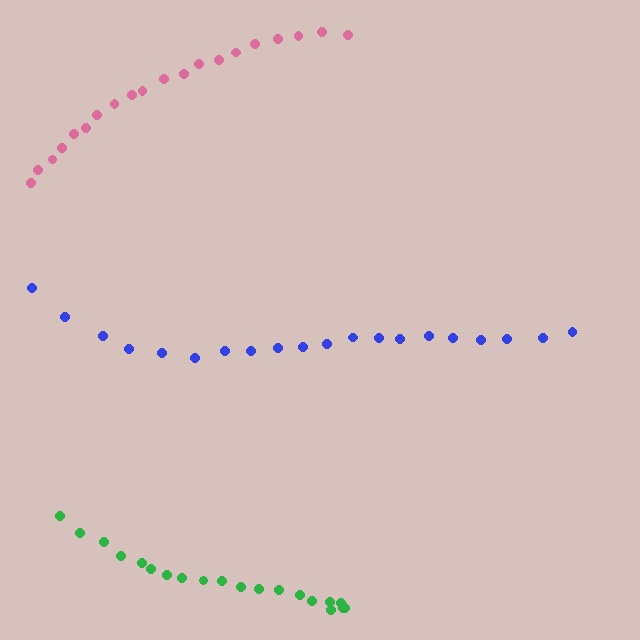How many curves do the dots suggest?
There are 3 distinct paths.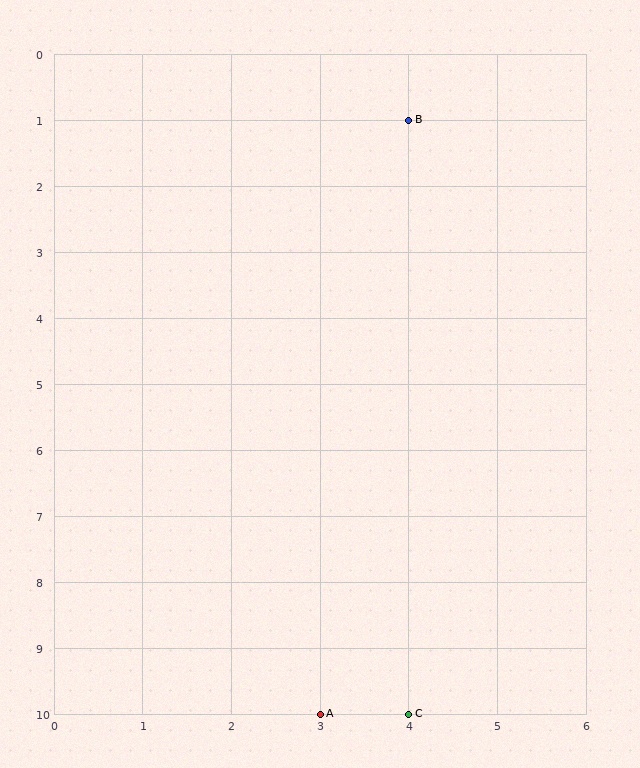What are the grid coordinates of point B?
Point B is at grid coordinates (4, 1).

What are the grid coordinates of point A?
Point A is at grid coordinates (3, 10).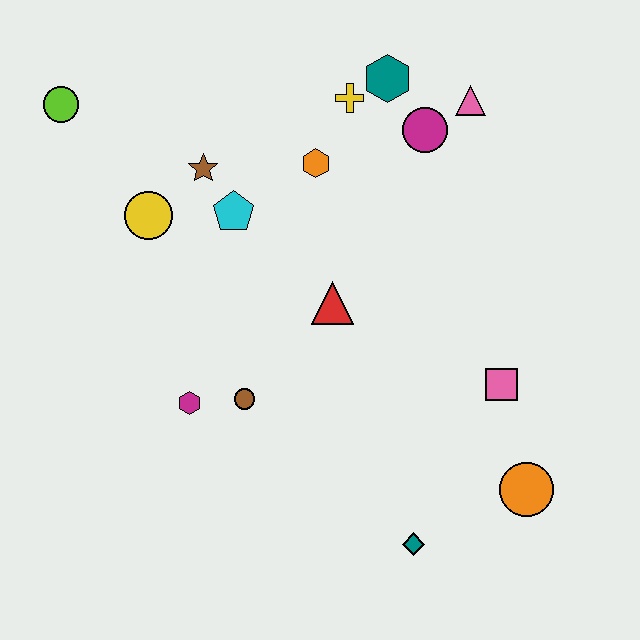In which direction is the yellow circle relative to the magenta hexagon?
The yellow circle is above the magenta hexagon.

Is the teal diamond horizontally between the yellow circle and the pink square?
Yes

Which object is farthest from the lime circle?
The orange circle is farthest from the lime circle.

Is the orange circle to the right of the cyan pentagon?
Yes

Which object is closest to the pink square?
The orange circle is closest to the pink square.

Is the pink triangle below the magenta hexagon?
No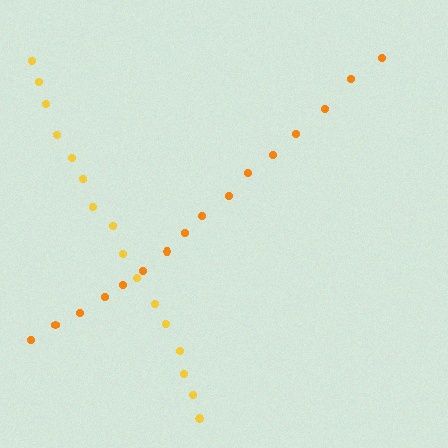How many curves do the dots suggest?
There are 2 distinct paths.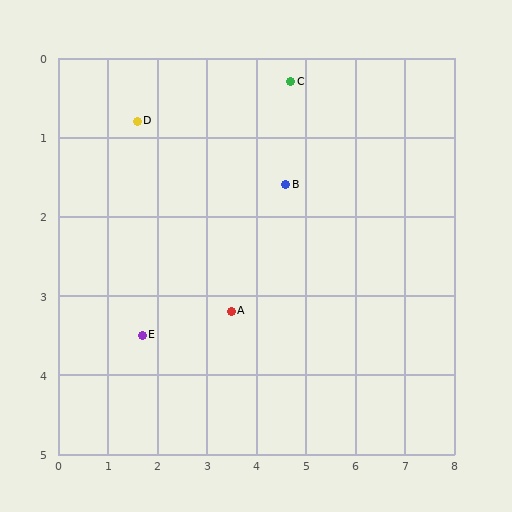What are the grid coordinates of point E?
Point E is at approximately (1.7, 3.5).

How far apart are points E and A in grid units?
Points E and A are about 1.8 grid units apart.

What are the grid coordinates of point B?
Point B is at approximately (4.6, 1.6).